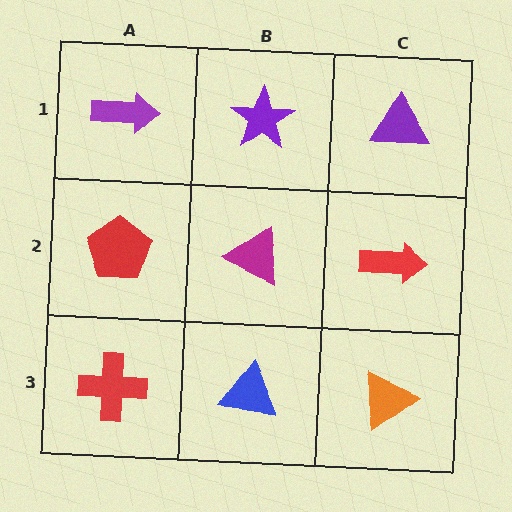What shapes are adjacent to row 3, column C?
A red arrow (row 2, column C), a blue triangle (row 3, column B).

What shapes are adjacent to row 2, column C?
A purple triangle (row 1, column C), an orange triangle (row 3, column C), a magenta triangle (row 2, column B).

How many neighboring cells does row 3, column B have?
3.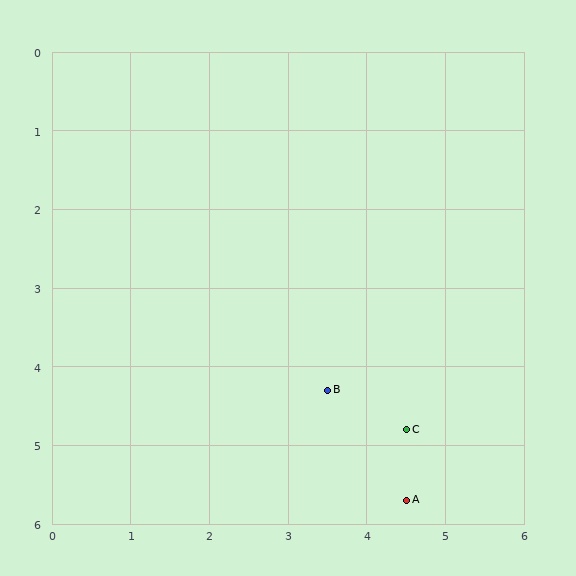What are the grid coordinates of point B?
Point B is at approximately (3.5, 4.3).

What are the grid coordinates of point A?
Point A is at approximately (4.5, 5.7).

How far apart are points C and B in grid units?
Points C and B are about 1.1 grid units apart.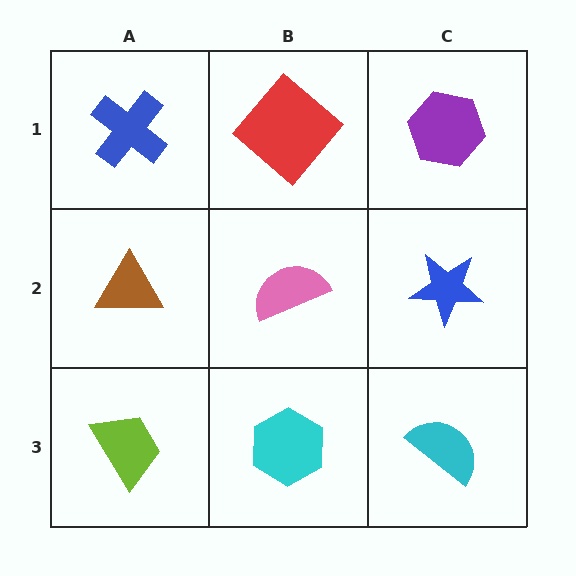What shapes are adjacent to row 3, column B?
A pink semicircle (row 2, column B), a lime trapezoid (row 3, column A), a cyan semicircle (row 3, column C).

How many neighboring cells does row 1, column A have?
2.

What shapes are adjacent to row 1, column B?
A pink semicircle (row 2, column B), a blue cross (row 1, column A), a purple hexagon (row 1, column C).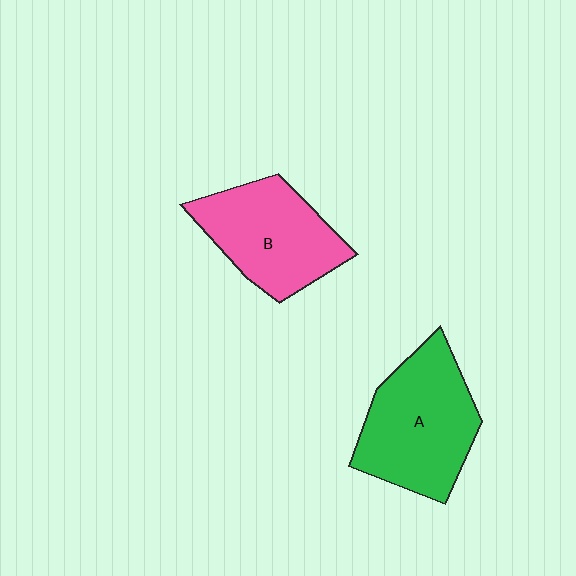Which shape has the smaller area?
Shape B (pink).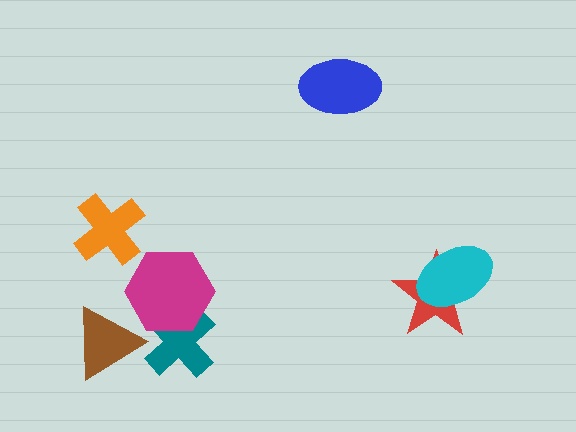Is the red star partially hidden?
Yes, it is partially covered by another shape.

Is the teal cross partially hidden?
Yes, it is partially covered by another shape.